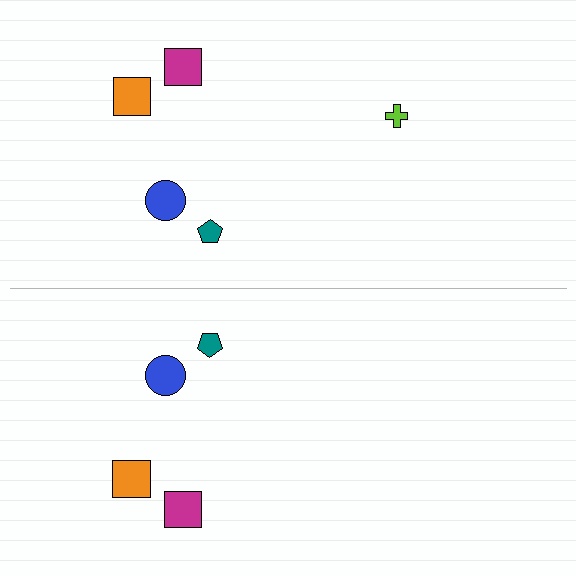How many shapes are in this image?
There are 9 shapes in this image.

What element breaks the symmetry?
A lime cross is missing from the bottom side.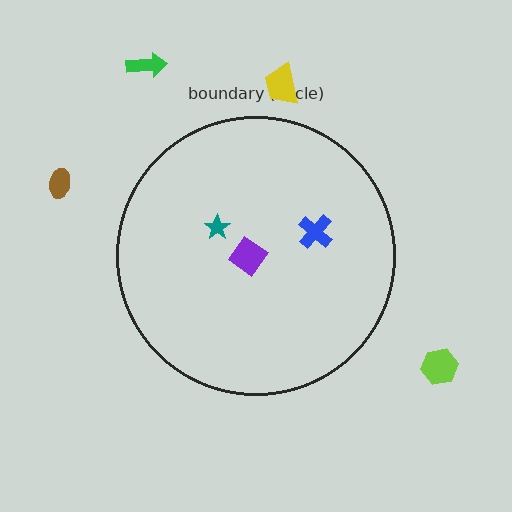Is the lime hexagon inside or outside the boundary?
Outside.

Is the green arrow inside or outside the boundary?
Outside.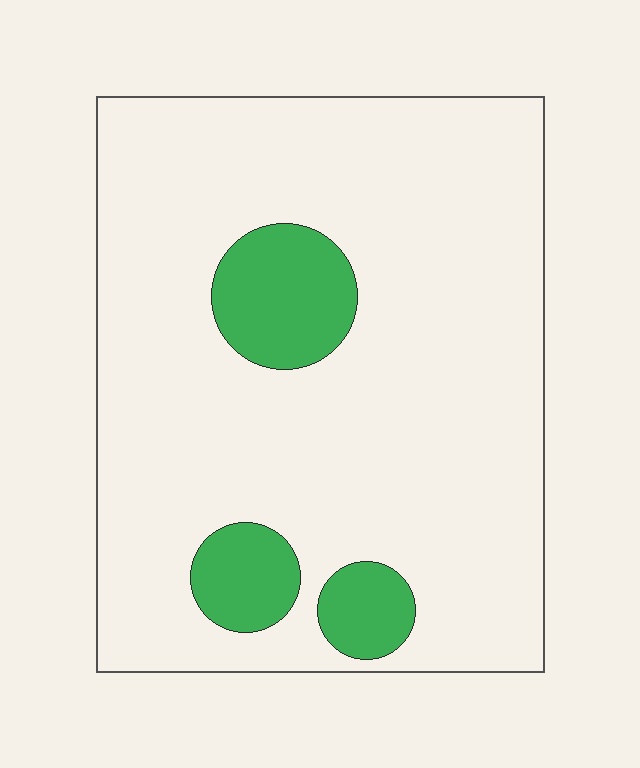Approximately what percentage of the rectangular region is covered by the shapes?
Approximately 15%.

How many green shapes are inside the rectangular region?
3.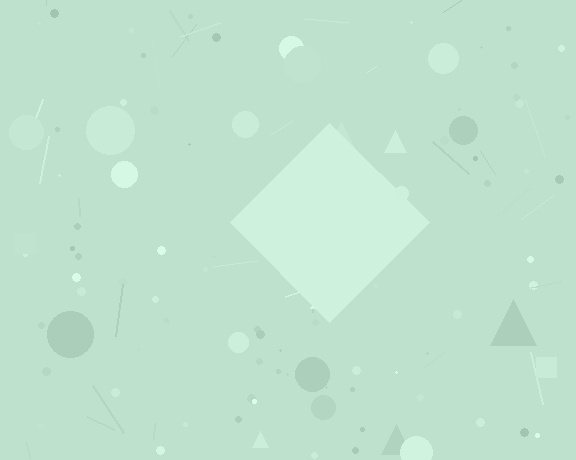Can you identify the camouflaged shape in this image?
The camouflaged shape is a diamond.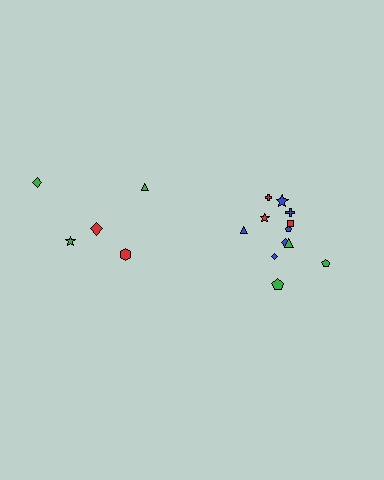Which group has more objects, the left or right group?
The right group.